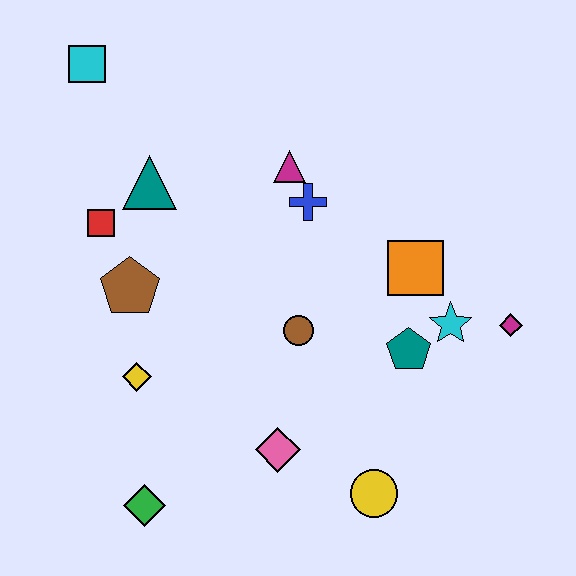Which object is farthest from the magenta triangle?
The green diamond is farthest from the magenta triangle.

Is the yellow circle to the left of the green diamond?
No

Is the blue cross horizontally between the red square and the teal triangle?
No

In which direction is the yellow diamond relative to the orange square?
The yellow diamond is to the left of the orange square.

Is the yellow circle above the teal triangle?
No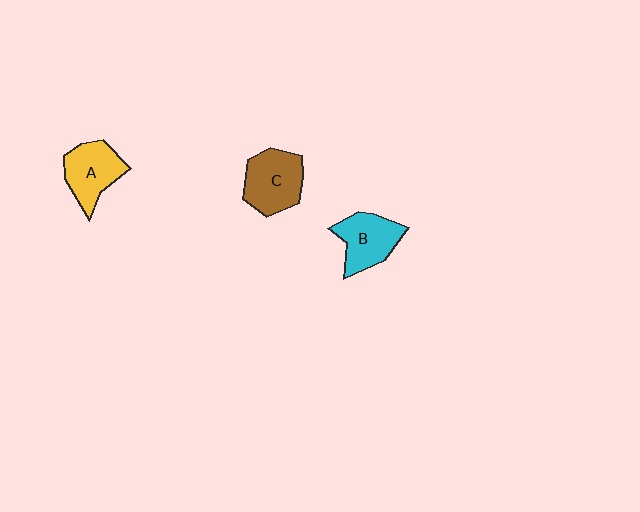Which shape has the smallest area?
Shape A (yellow).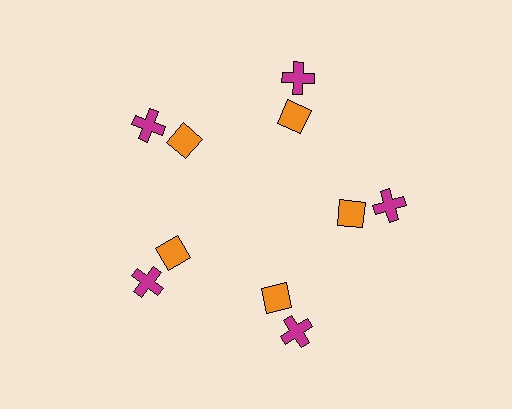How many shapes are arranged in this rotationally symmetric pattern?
There are 10 shapes, arranged in 5 groups of 2.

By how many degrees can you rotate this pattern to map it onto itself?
The pattern maps onto itself every 72 degrees of rotation.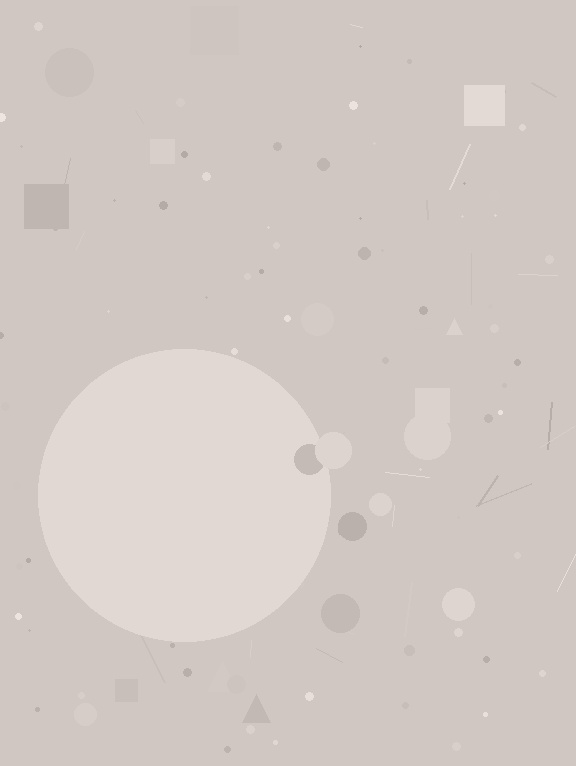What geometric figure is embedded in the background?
A circle is embedded in the background.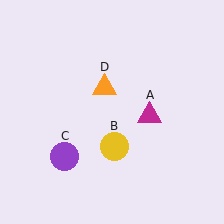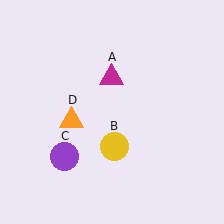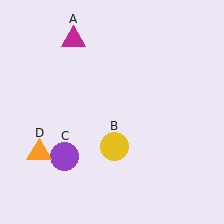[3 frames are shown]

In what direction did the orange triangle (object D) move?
The orange triangle (object D) moved down and to the left.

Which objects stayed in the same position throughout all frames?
Yellow circle (object B) and purple circle (object C) remained stationary.